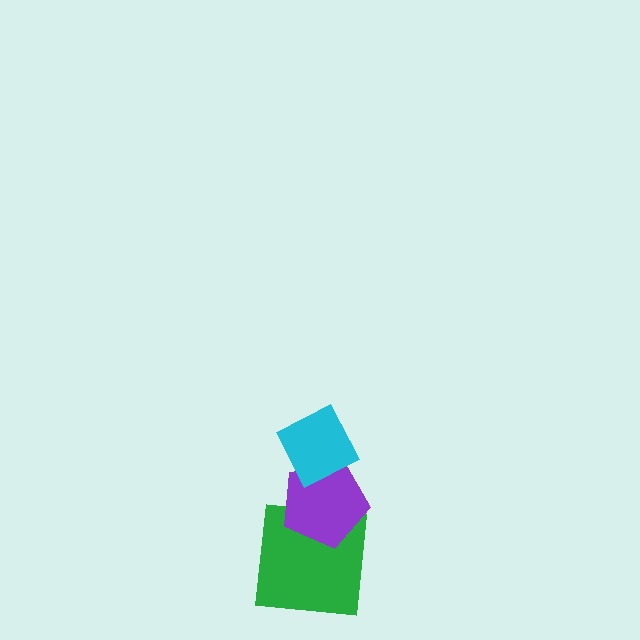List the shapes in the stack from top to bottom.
From top to bottom: the cyan diamond, the purple pentagon, the green square.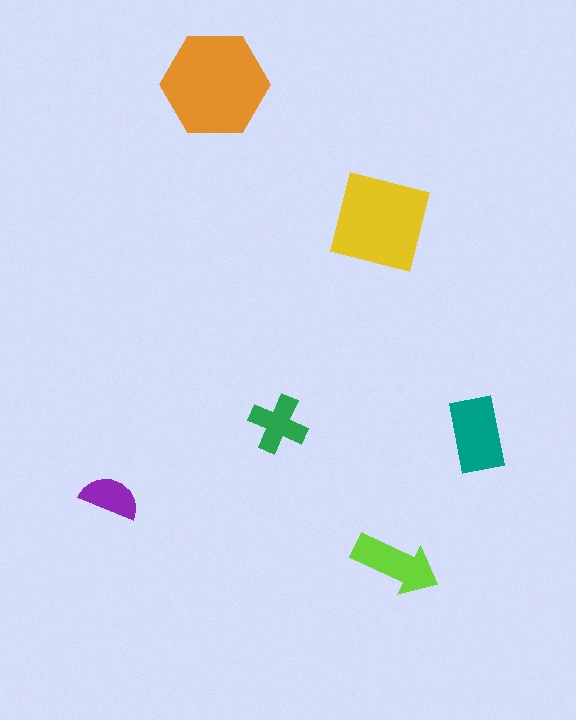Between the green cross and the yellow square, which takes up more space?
The yellow square.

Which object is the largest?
The orange hexagon.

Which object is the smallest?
The purple semicircle.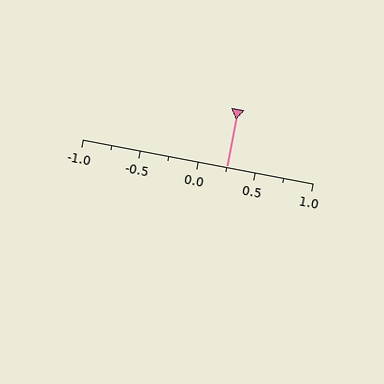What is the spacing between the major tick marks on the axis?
The major ticks are spaced 0.5 apart.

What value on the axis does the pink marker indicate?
The marker indicates approximately 0.25.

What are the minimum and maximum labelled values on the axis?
The axis runs from -1.0 to 1.0.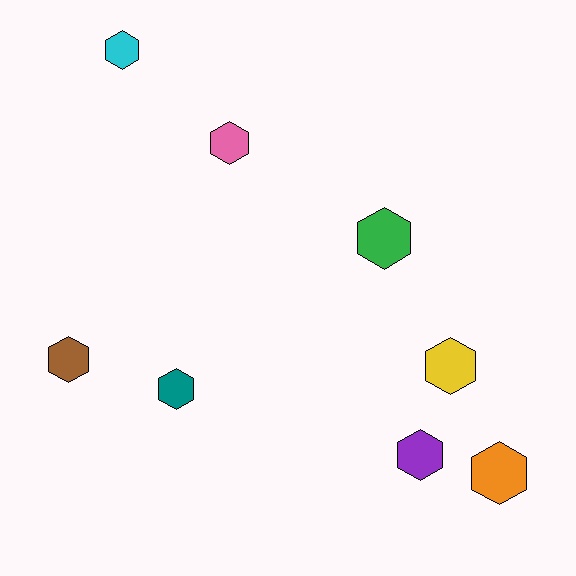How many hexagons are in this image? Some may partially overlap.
There are 8 hexagons.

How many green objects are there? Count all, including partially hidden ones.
There is 1 green object.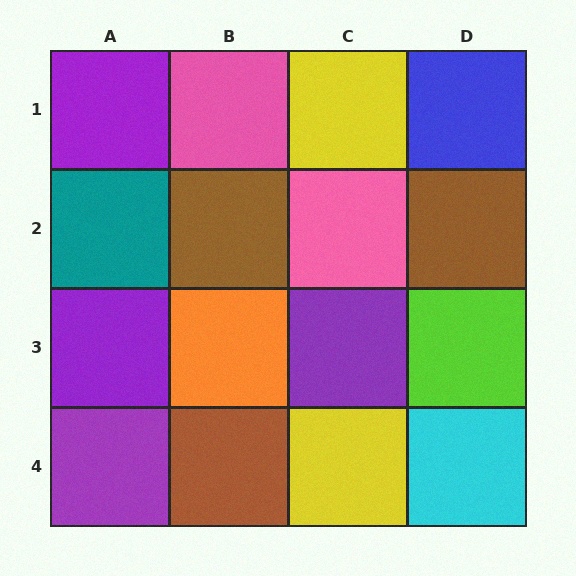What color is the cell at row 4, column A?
Purple.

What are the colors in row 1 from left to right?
Purple, pink, yellow, blue.